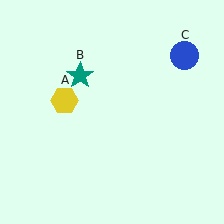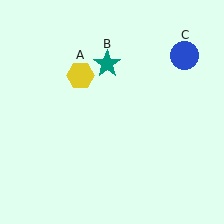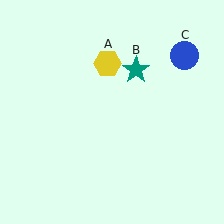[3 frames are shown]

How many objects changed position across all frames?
2 objects changed position: yellow hexagon (object A), teal star (object B).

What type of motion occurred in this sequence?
The yellow hexagon (object A), teal star (object B) rotated clockwise around the center of the scene.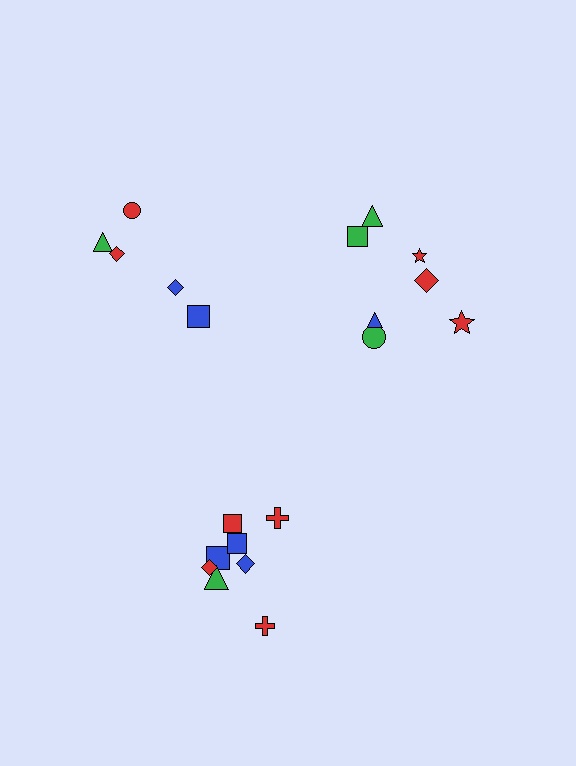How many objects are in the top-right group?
There are 7 objects.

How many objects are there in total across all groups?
There are 20 objects.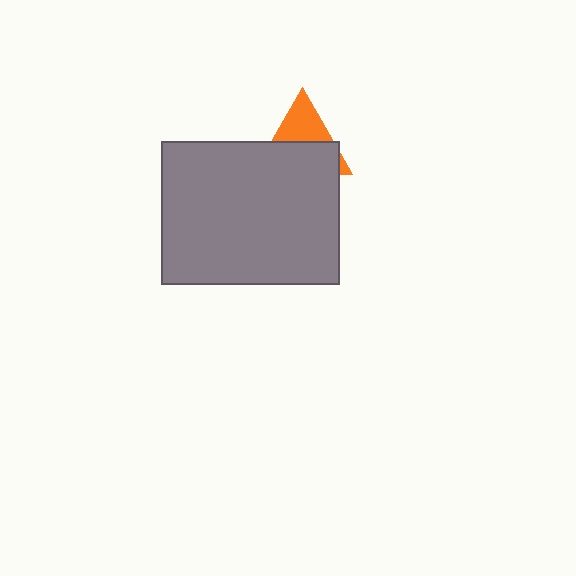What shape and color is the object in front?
The object in front is a gray rectangle.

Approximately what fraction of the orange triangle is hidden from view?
Roughly 58% of the orange triangle is hidden behind the gray rectangle.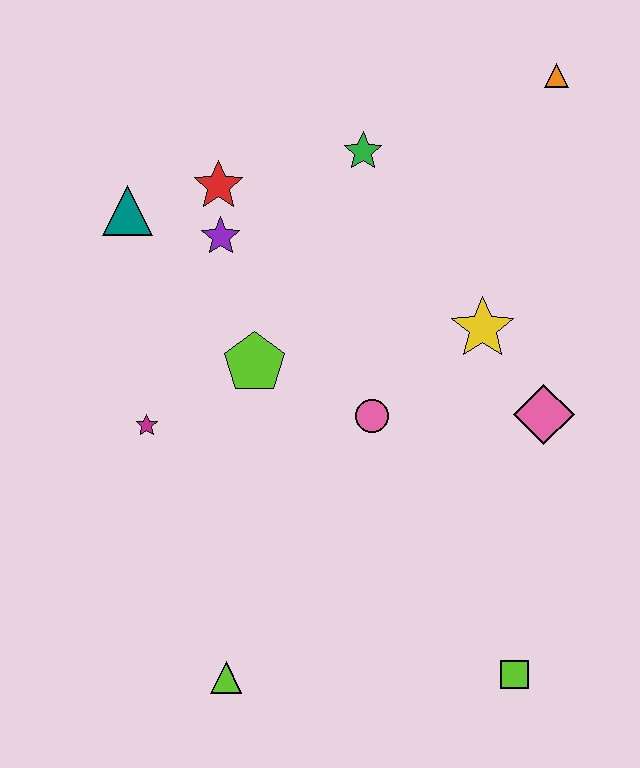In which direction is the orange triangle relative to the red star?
The orange triangle is to the right of the red star.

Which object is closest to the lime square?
The pink diamond is closest to the lime square.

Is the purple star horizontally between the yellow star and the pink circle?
No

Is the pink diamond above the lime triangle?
Yes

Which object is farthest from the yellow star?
The lime triangle is farthest from the yellow star.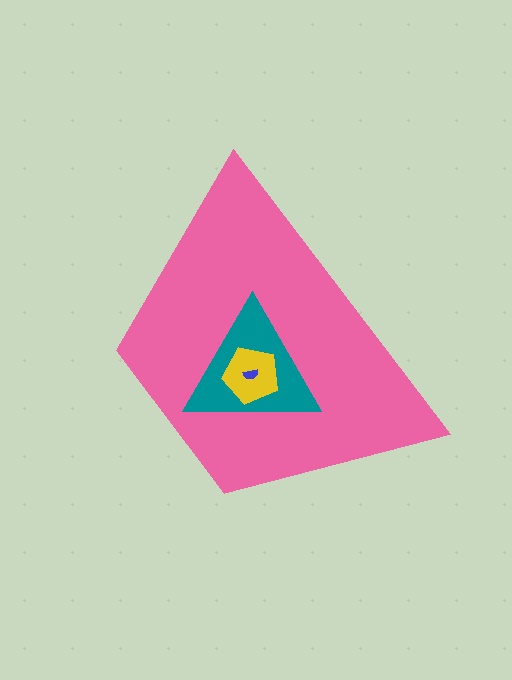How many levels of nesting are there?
4.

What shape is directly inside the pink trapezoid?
The teal triangle.